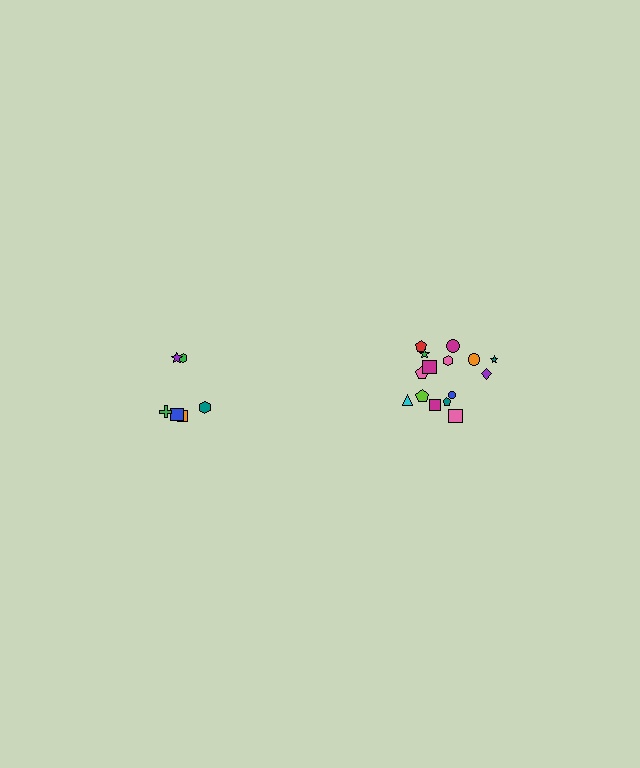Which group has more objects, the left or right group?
The right group.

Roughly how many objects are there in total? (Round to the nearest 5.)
Roughly 20 objects in total.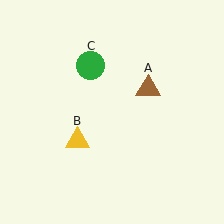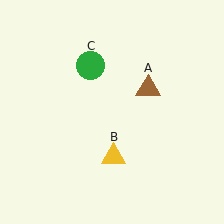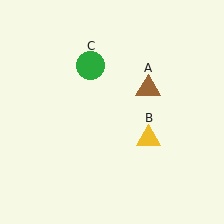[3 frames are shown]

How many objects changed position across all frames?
1 object changed position: yellow triangle (object B).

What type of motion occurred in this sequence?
The yellow triangle (object B) rotated counterclockwise around the center of the scene.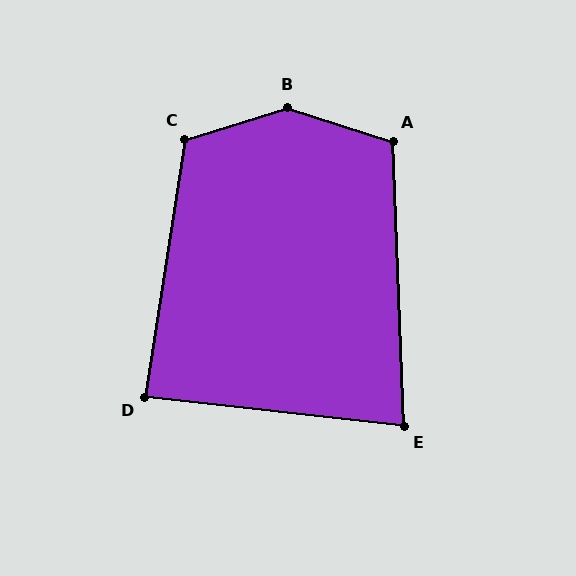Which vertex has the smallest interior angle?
E, at approximately 82 degrees.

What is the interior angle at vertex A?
Approximately 110 degrees (obtuse).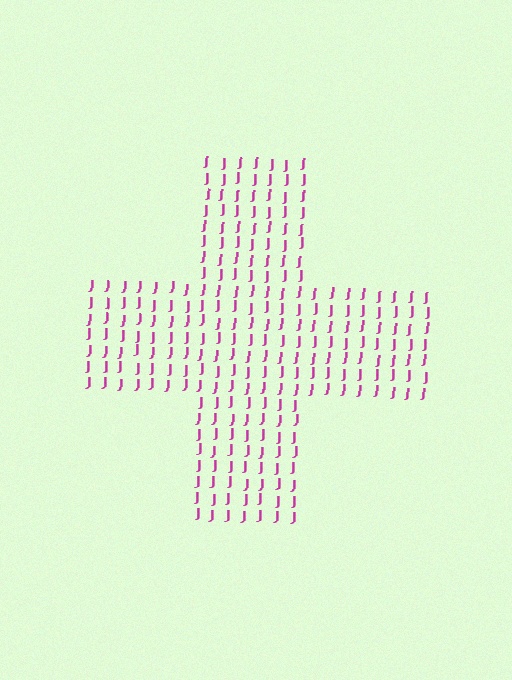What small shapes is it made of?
It is made of small letter J's.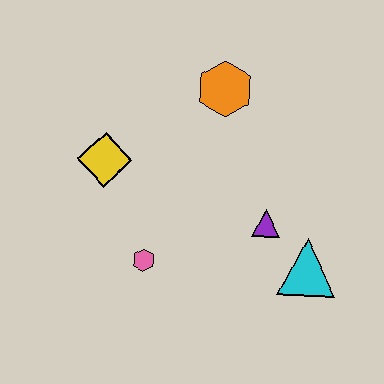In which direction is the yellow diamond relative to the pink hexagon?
The yellow diamond is above the pink hexagon.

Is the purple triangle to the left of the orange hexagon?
No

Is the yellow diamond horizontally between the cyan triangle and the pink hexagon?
No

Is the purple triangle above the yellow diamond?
No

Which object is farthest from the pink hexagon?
The orange hexagon is farthest from the pink hexagon.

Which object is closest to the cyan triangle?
The purple triangle is closest to the cyan triangle.